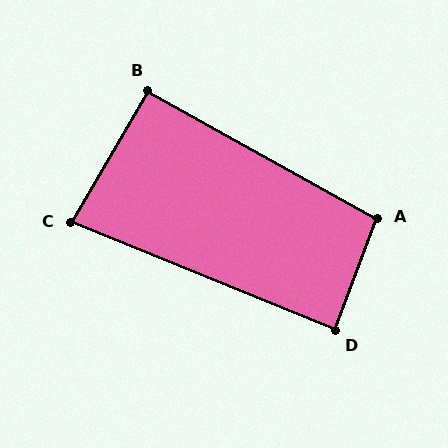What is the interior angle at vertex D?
Approximately 89 degrees (approximately right).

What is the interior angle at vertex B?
Approximately 91 degrees (approximately right).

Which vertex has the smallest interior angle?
C, at approximately 82 degrees.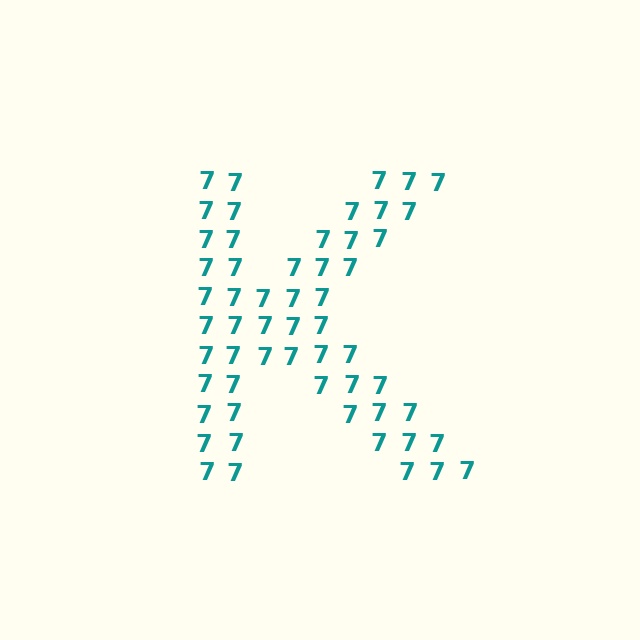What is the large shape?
The large shape is the letter K.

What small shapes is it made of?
It is made of small digit 7's.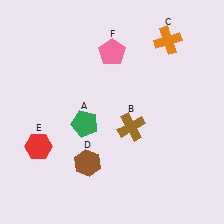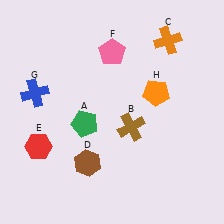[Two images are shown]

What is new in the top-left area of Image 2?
A blue cross (G) was added in the top-left area of Image 2.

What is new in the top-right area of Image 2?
An orange pentagon (H) was added in the top-right area of Image 2.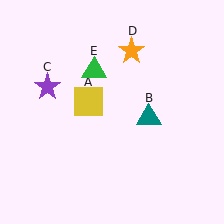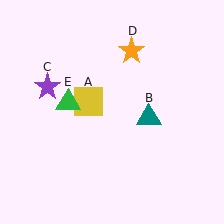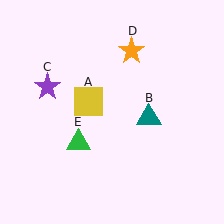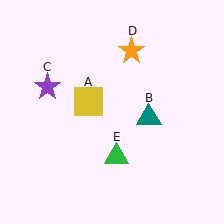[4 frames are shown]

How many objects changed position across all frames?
1 object changed position: green triangle (object E).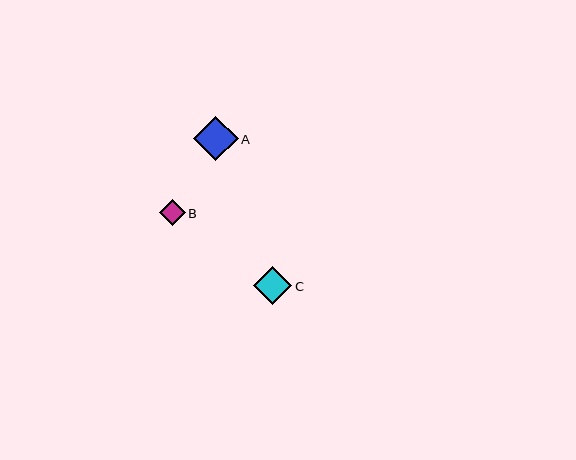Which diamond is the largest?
Diamond A is the largest with a size of approximately 44 pixels.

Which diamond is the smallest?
Diamond B is the smallest with a size of approximately 26 pixels.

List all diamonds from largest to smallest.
From largest to smallest: A, C, B.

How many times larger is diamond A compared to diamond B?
Diamond A is approximately 1.7 times the size of diamond B.